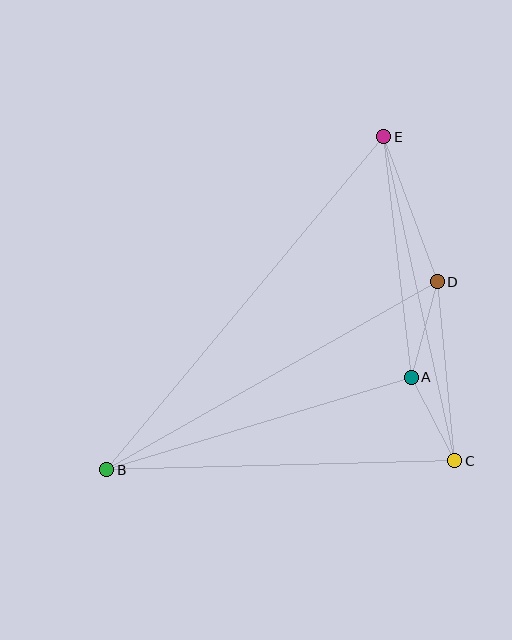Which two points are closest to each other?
Points A and C are closest to each other.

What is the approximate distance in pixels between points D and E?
The distance between D and E is approximately 154 pixels.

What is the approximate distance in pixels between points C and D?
The distance between C and D is approximately 180 pixels.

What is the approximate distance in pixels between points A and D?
The distance between A and D is approximately 99 pixels.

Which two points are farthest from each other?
Points B and E are farthest from each other.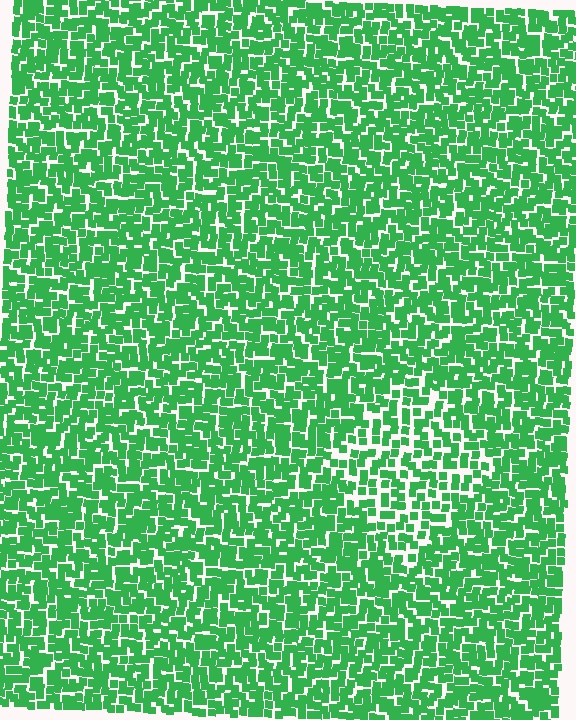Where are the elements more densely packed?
The elements are more densely packed outside the diamond boundary.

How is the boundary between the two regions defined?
The boundary is defined by a change in element density (approximately 1.6x ratio). All elements are the same color, size, and shape.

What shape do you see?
I see a diamond.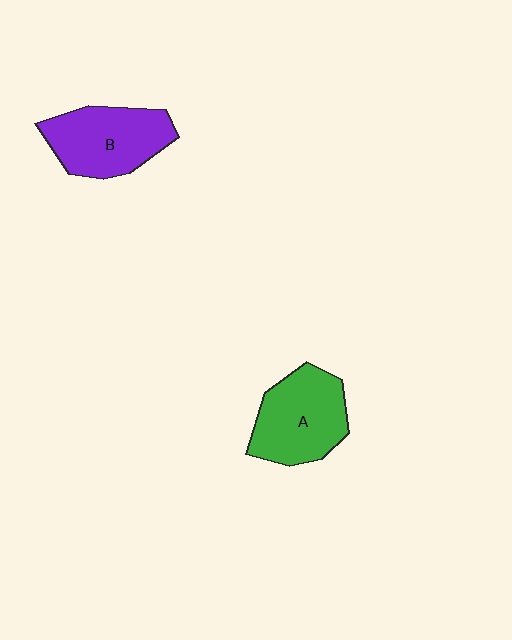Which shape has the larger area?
Shape A (green).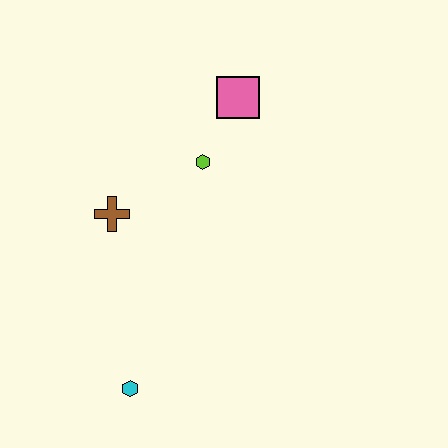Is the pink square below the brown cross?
No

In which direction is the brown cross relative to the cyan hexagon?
The brown cross is above the cyan hexagon.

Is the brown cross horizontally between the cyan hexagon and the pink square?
No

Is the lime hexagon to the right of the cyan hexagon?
Yes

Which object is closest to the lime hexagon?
The pink square is closest to the lime hexagon.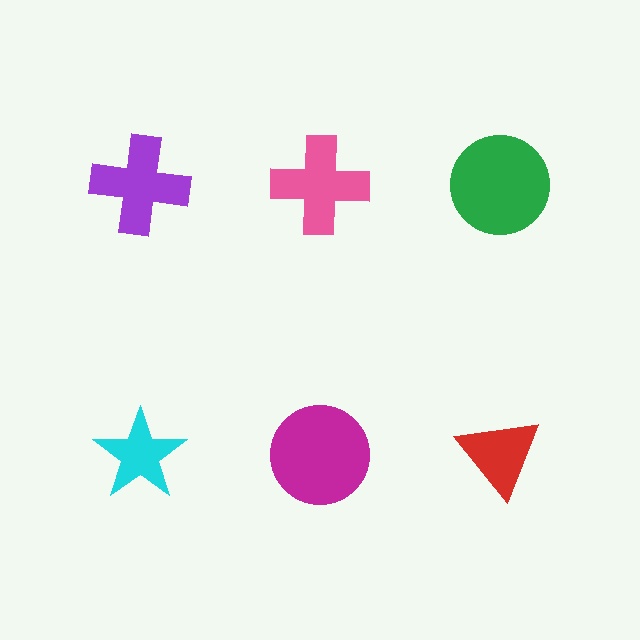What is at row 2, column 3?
A red triangle.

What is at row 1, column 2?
A pink cross.